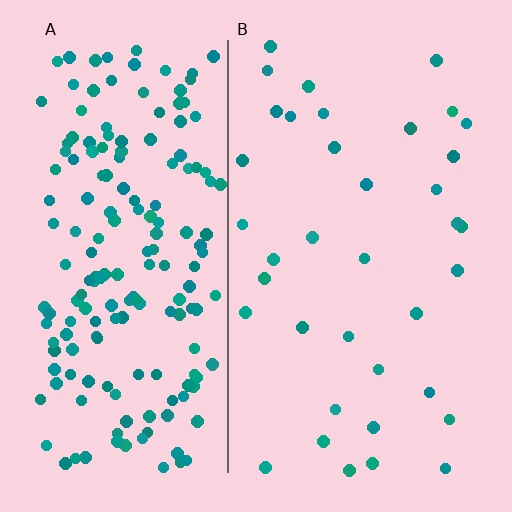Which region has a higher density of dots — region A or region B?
A (the left).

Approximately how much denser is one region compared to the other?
Approximately 4.9× — region A over region B.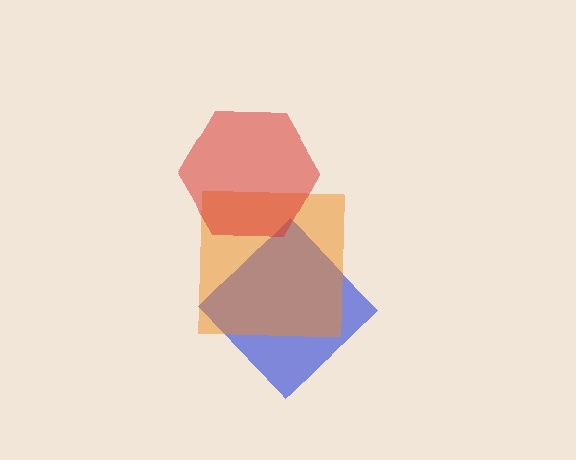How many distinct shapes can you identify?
There are 3 distinct shapes: a blue diamond, an orange square, a red hexagon.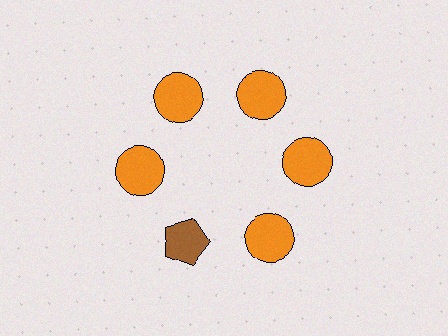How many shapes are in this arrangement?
There are 6 shapes arranged in a ring pattern.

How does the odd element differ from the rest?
It differs in both color (brown instead of orange) and shape (pentagon instead of circle).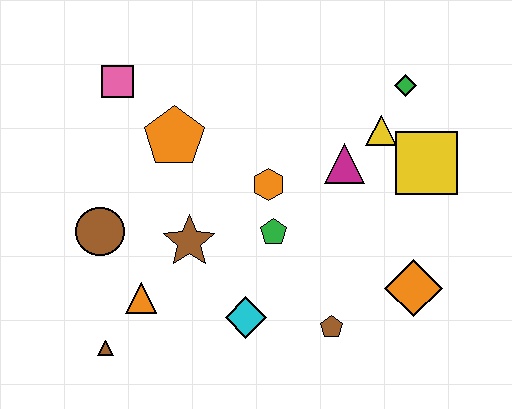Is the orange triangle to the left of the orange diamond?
Yes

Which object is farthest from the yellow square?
The brown triangle is farthest from the yellow square.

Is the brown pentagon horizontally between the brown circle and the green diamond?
Yes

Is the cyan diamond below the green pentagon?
Yes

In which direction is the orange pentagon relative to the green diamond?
The orange pentagon is to the left of the green diamond.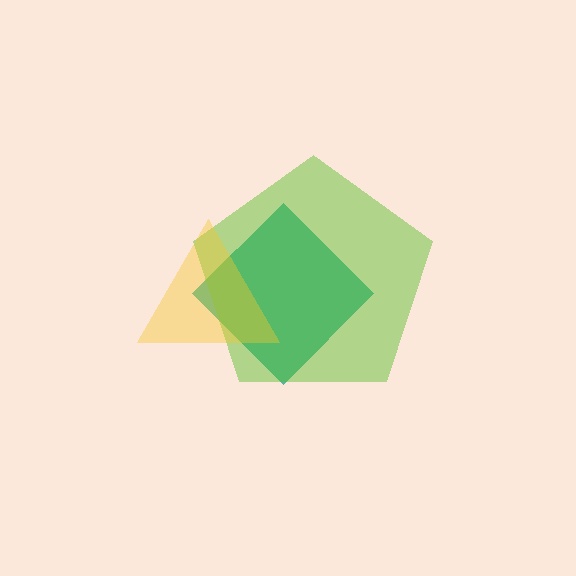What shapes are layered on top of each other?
The layered shapes are: a teal diamond, a lime pentagon, a yellow triangle.